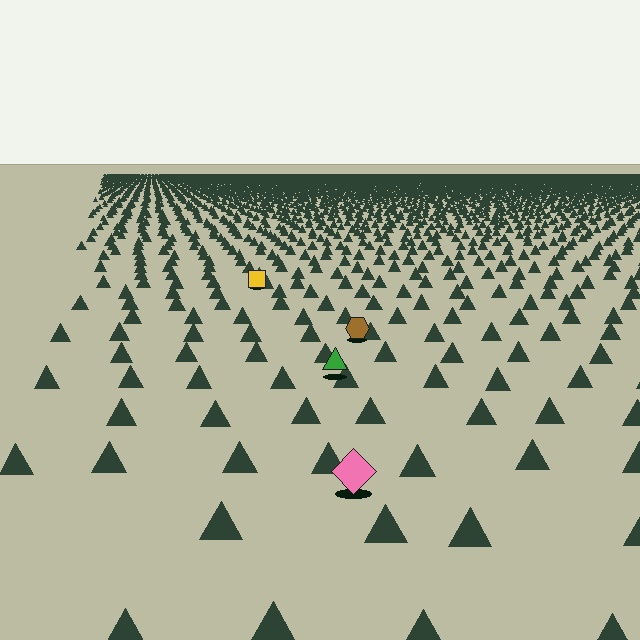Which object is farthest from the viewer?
The yellow square is farthest from the viewer. It appears smaller and the ground texture around it is denser.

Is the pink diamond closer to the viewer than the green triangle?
Yes. The pink diamond is closer — you can tell from the texture gradient: the ground texture is coarser near it.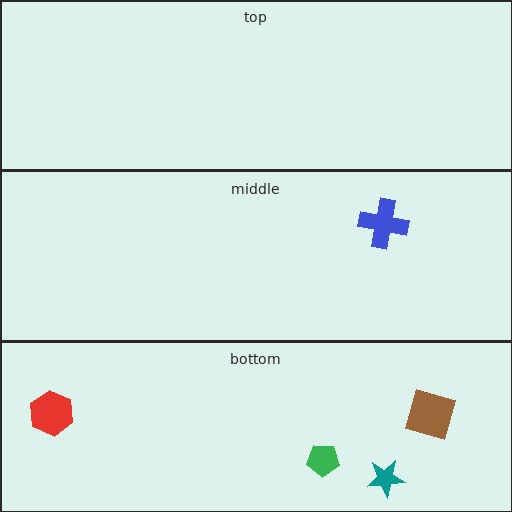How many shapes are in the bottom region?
4.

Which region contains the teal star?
The bottom region.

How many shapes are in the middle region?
1.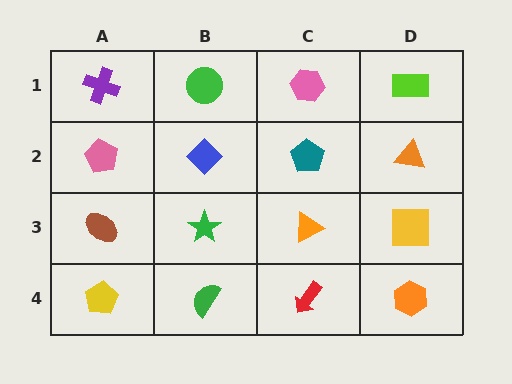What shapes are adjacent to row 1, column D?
An orange triangle (row 2, column D), a pink hexagon (row 1, column C).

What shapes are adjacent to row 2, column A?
A purple cross (row 1, column A), a brown ellipse (row 3, column A), a blue diamond (row 2, column B).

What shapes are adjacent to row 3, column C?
A teal pentagon (row 2, column C), a red arrow (row 4, column C), a green star (row 3, column B), a yellow square (row 3, column D).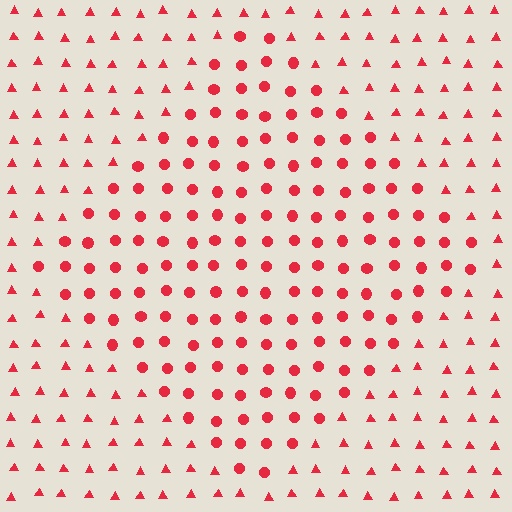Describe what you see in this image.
The image is filled with small red elements arranged in a uniform grid. A diamond-shaped region contains circles, while the surrounding area contains triangles. The boundary is defined purely by the change in element shape.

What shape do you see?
I see a diamond.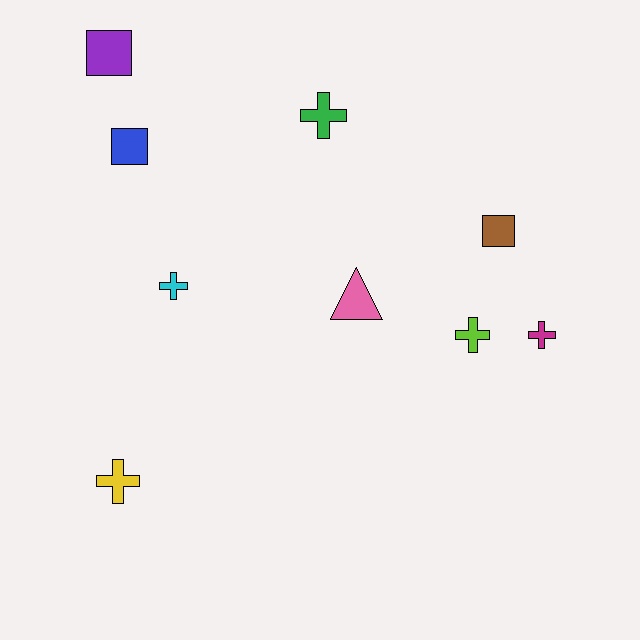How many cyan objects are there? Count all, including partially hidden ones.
There is 1 cyan object.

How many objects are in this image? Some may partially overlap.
There are 9 objects.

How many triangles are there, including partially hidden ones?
There is 1 triangle.